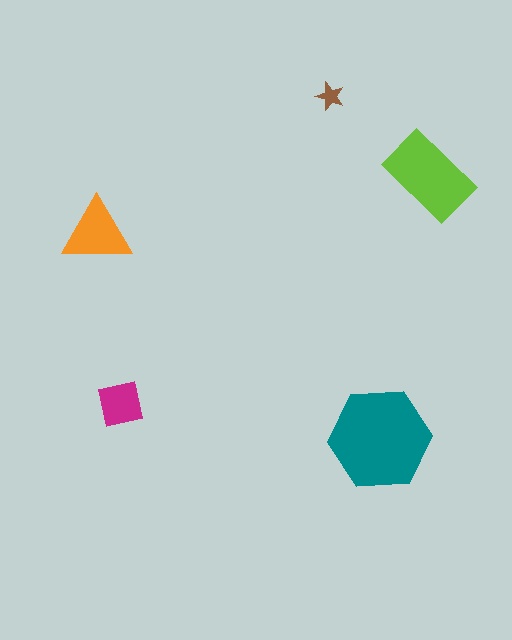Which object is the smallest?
The brown star.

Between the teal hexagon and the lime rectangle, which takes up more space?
The teal hexagon.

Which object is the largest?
The teal hexagon.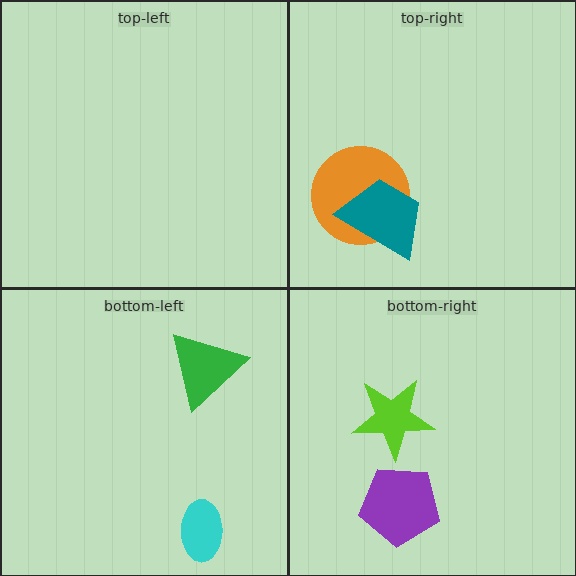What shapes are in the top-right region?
The orange circle, the teal trapezoid.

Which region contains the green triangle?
The bottom-left region.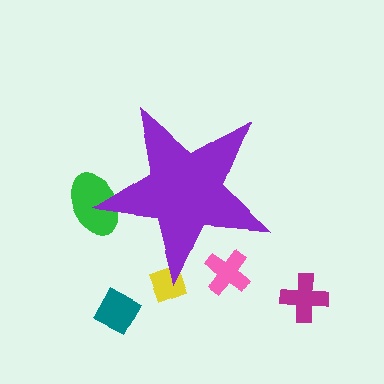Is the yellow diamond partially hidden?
Yes, the yellow diamond is partially hidden behind the purple star.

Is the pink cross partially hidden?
Yes, the pink cross is partially hidden behind the purple star.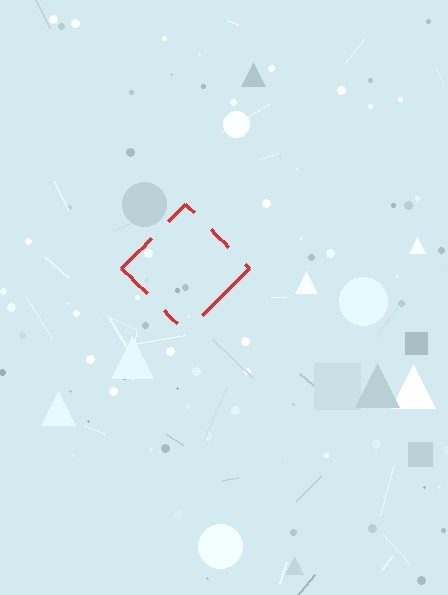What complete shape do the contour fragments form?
The contour fragments form a diamond.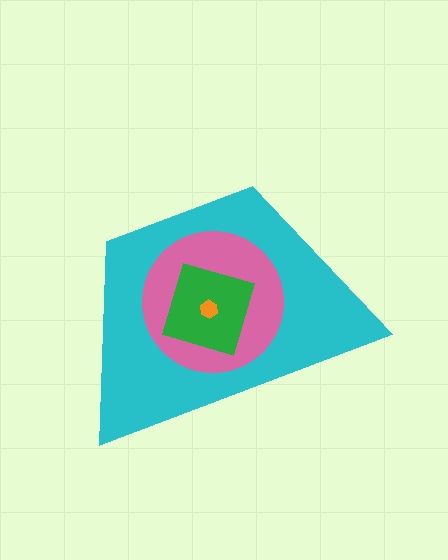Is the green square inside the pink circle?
Yes.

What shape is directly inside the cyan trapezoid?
The pink circle.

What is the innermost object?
The orange hexagon.